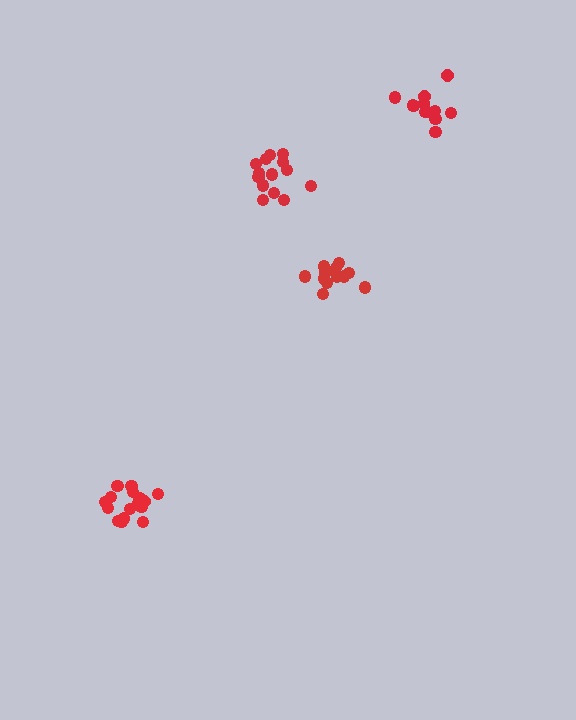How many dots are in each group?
Group 1: 16 dots, Group 2: 12 dots, Group 3: 12 dots, Group 4: 14 dots (54 total).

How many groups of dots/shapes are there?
There are 4 groups.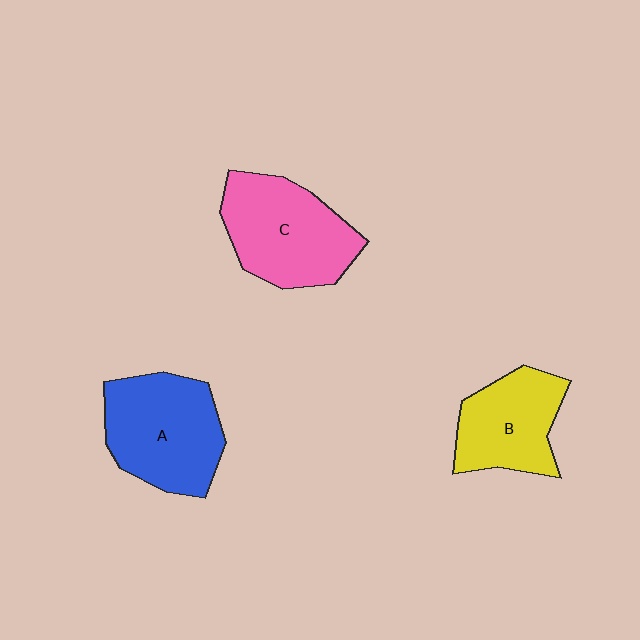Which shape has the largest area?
Shape A (blue).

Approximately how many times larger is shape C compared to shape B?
Approximately 1.3 times.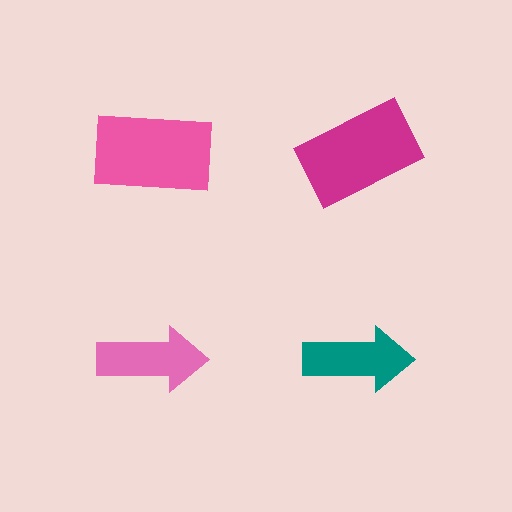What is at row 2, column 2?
A teal arrow.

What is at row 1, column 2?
A magenta rectangle.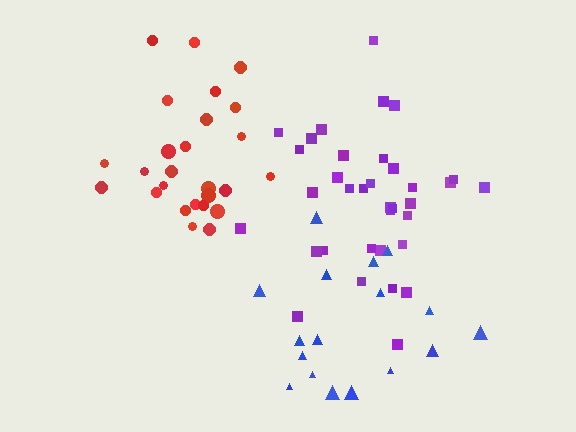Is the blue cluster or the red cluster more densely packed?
Red.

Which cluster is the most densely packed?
Red.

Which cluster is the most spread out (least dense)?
Blue.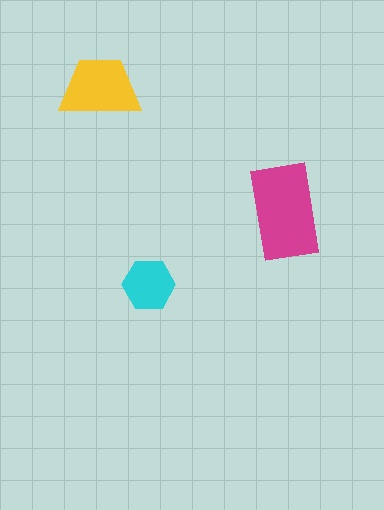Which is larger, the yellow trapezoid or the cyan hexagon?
The yellow trapezoid.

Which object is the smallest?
The cyan hexagon.